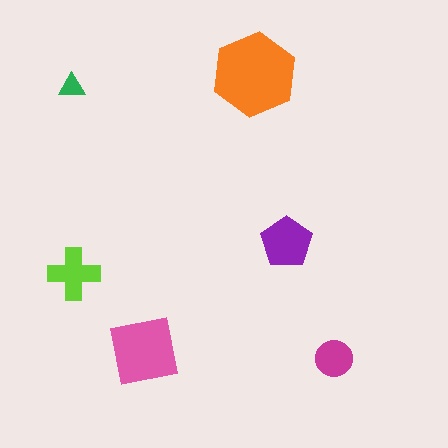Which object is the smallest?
The green triangle.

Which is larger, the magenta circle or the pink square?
The pink square.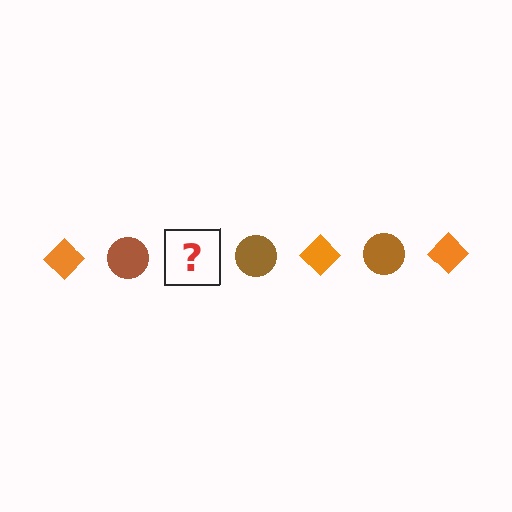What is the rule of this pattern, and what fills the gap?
The rule is that the pattern alternates between orange diamond and brown circle. The gap should be filled with an orange diamond.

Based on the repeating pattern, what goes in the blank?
The blank should be an orange diamond.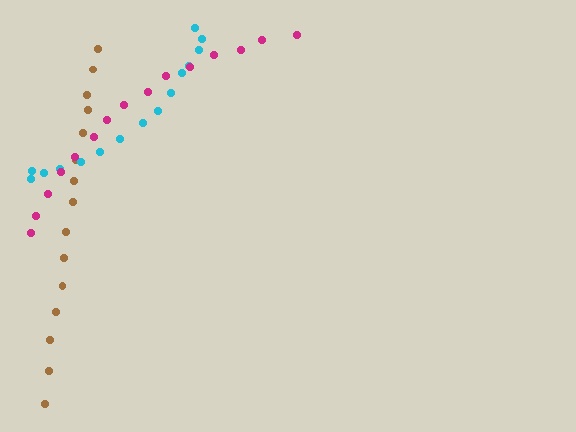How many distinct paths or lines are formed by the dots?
There are 3 distinct paths.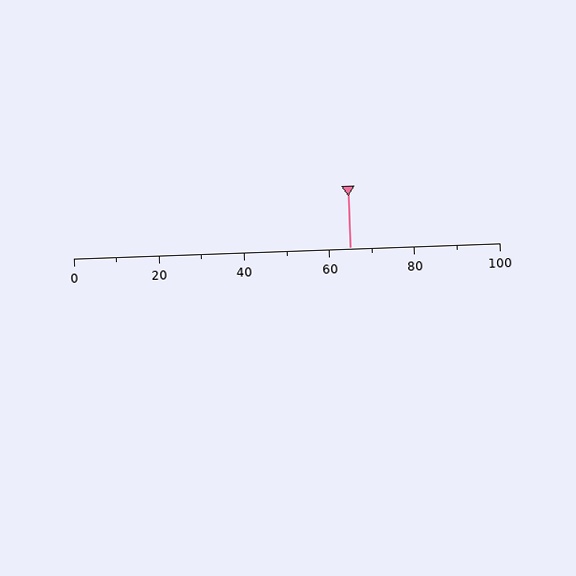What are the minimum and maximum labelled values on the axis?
The axis runs from 0 to 100.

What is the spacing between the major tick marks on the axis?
The major ticks are spaced 20 apart.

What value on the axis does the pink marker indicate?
The marker indicates approximately 65.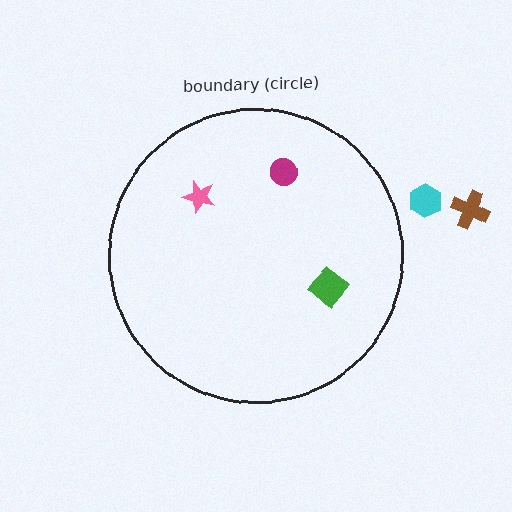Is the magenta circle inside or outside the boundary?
Inside.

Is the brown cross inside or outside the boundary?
Outside.